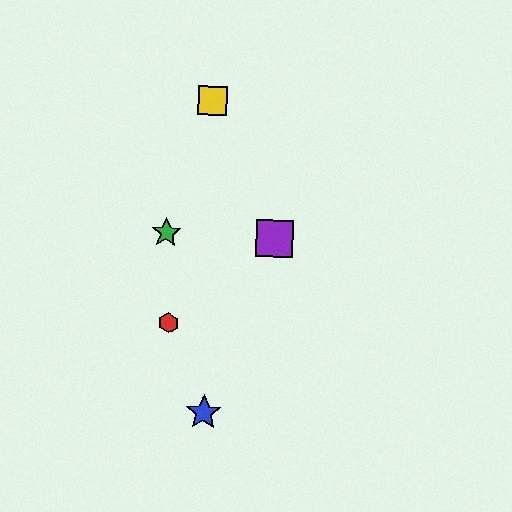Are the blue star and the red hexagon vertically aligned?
No, the blue star is at x≈204 and the red hexagon is at x≈169.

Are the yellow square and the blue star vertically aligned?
Yes, both are at x≈213.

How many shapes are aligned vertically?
2 shapes (the blue star, the yellow square) are aligned vertically.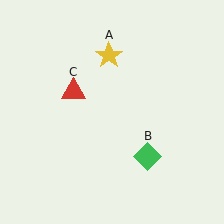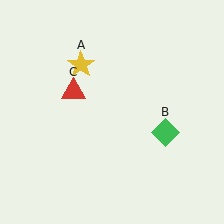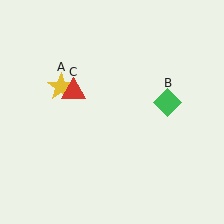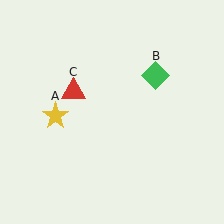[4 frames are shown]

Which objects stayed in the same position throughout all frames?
Red triangle (object C) remained stationary.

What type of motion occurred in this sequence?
The yellow star (object A), green diamond (object B) rotated counterclockwise around the center of the scene.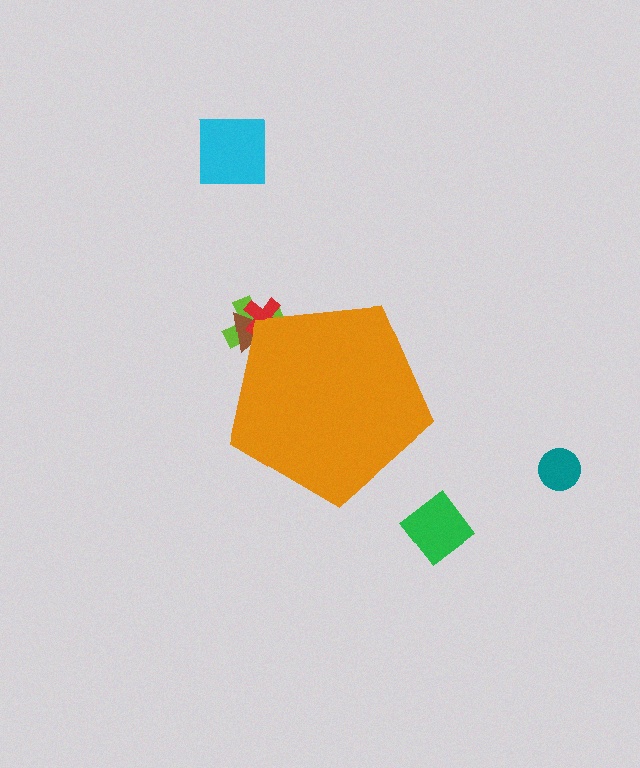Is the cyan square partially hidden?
No, the cyan square is fully visible.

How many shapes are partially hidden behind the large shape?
3 shapes are partially hidden.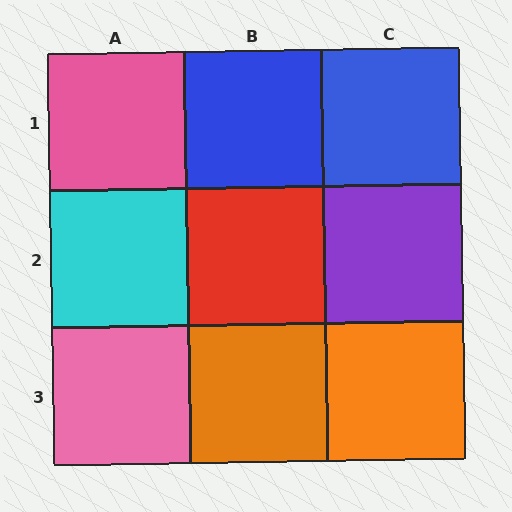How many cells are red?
1 cell is red.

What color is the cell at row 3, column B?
Orange.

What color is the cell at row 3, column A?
Pink.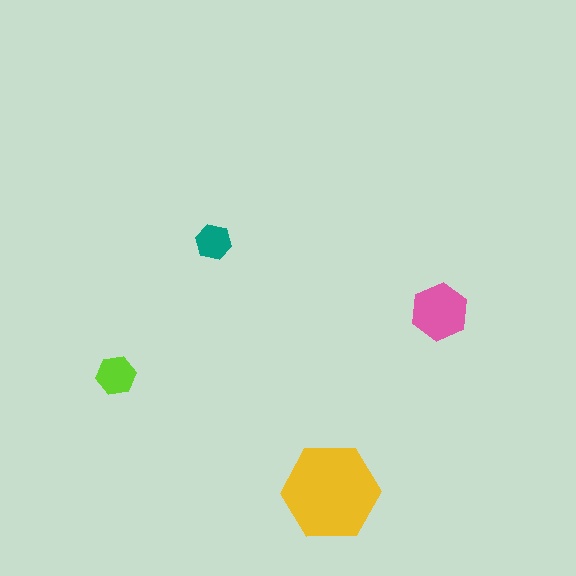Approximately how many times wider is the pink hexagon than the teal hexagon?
About 1.5 times wider.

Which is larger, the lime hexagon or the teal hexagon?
The lime one.